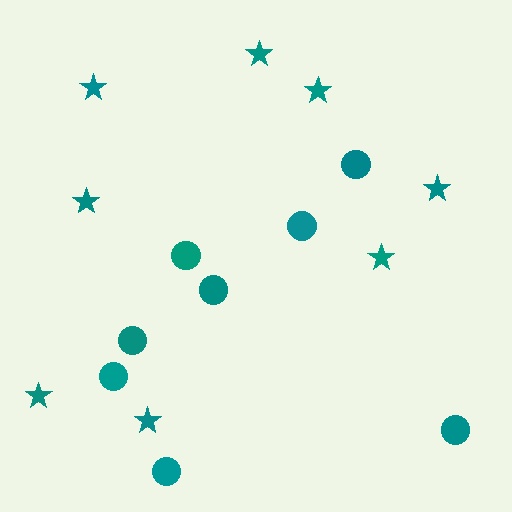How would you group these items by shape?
There are 2 groups: one group of stars (8) and one group of circles (8).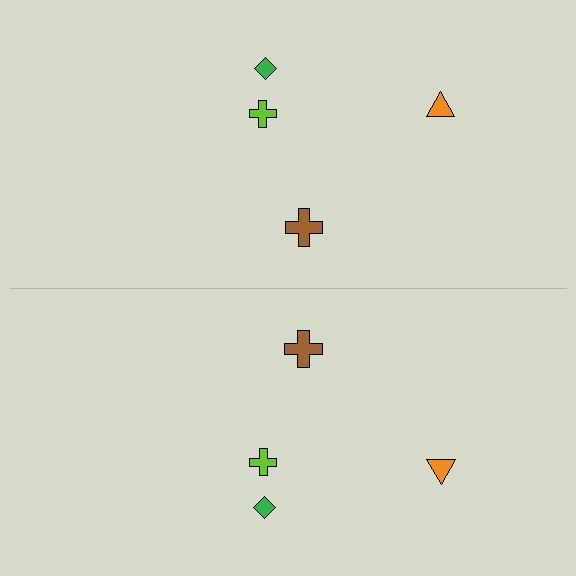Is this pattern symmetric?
Yes, this pattern has bilateral (reflection) symmetry.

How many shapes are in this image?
There are 8 shapes in this image.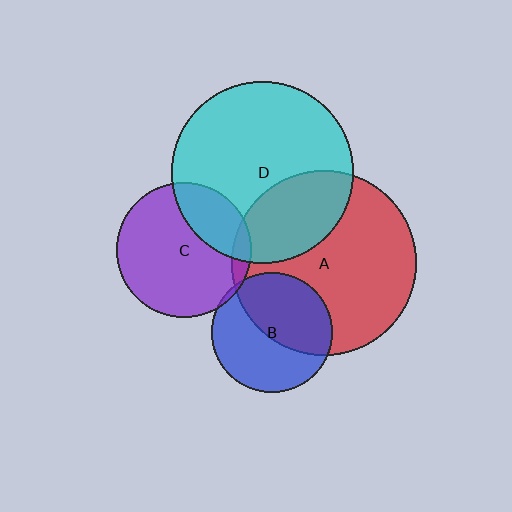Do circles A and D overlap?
Yes.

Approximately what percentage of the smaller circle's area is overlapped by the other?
Approximately 30%.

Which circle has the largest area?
Circle A (red).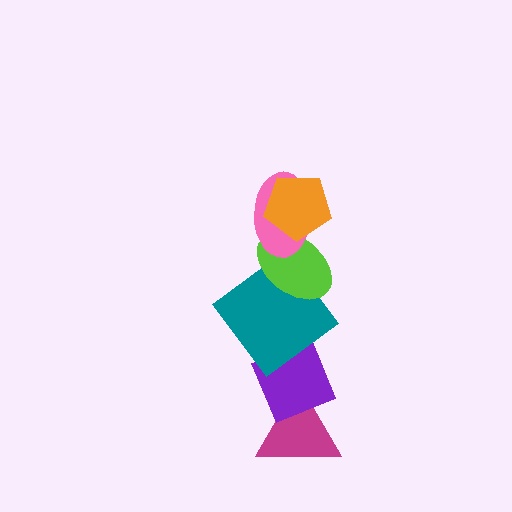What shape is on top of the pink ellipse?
The orange pentagon is on top of the pink ellipse.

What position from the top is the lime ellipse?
The lime ellipse is 3rd from the top.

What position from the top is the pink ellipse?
The pink ellipse is 2nd from the top.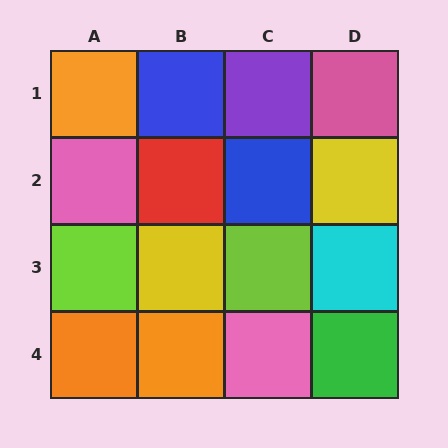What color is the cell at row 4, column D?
Green.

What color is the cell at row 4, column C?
Pink.